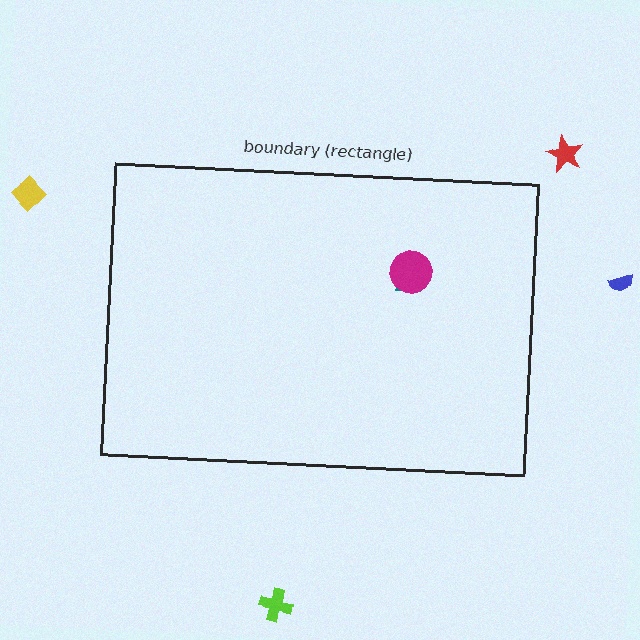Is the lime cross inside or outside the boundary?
Outside.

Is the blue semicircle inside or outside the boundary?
Outside.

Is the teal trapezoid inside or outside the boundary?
Inside.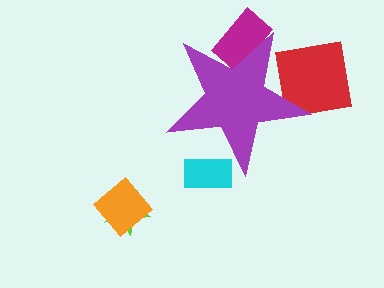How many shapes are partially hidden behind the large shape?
3 shapes are partially hidden.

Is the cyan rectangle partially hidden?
Yes, the cyan rectangle is partially hidden behind the purple star.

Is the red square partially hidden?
Yes, the red square is partially hidden behind the purple star.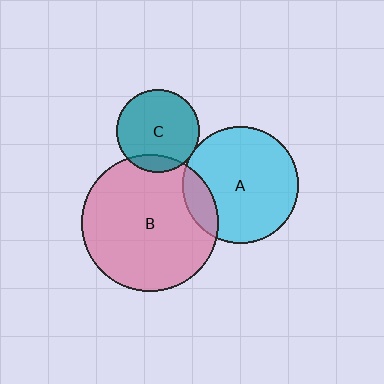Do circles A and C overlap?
Yes.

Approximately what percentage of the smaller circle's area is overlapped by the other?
Approximately 5%.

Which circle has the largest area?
Circle B (pink).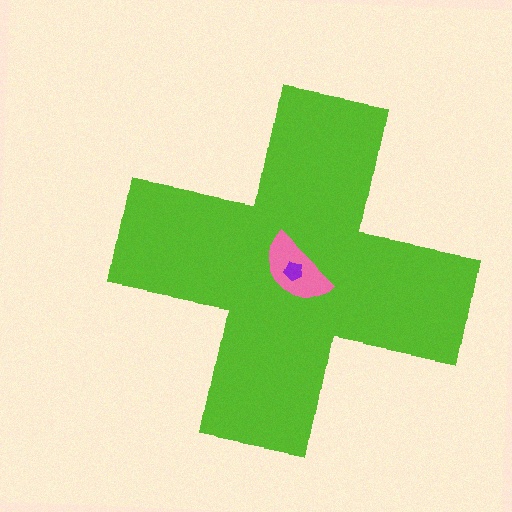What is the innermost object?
The purple pentagon.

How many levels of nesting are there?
3.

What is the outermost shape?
The lime cross.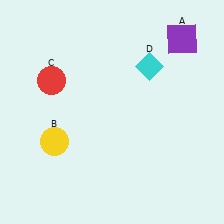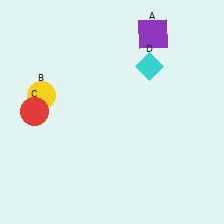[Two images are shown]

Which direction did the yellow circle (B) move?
The yellow circle (B) moved up.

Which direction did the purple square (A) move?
The purple square (A) moved left.